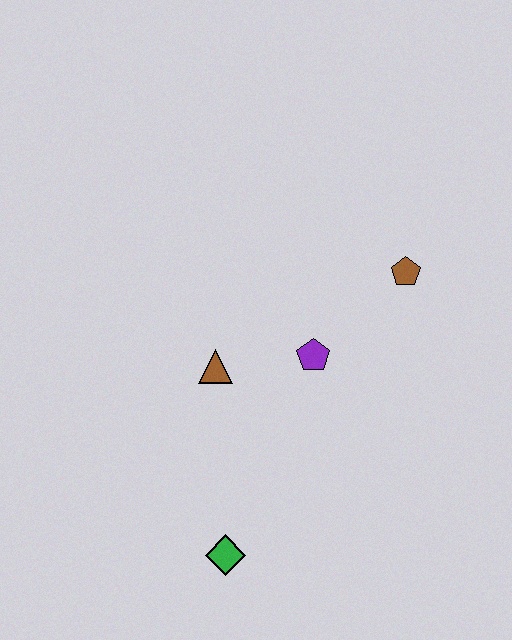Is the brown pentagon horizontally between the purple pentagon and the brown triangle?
No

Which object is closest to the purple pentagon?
The brown triangle is closest to the purple pentagon.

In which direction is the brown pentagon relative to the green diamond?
The brown pentagon is above the green diamond.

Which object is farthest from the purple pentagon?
The green diamond is farthest from the purple pentagon.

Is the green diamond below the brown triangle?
Yes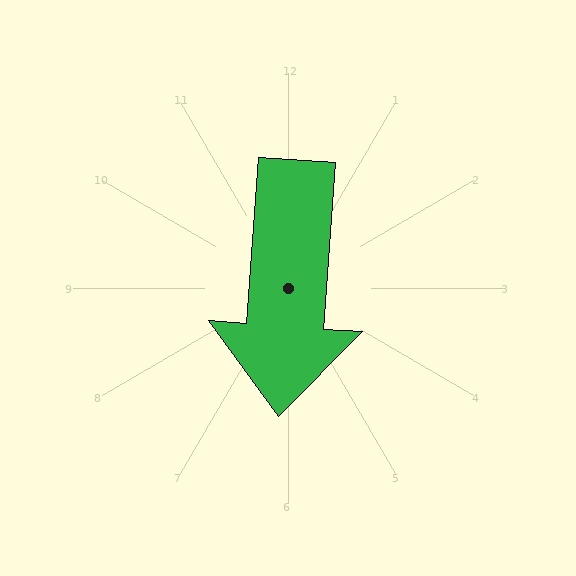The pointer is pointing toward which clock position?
Roughly 6 o'clock.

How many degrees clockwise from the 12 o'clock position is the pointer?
Approximately 184 degrees.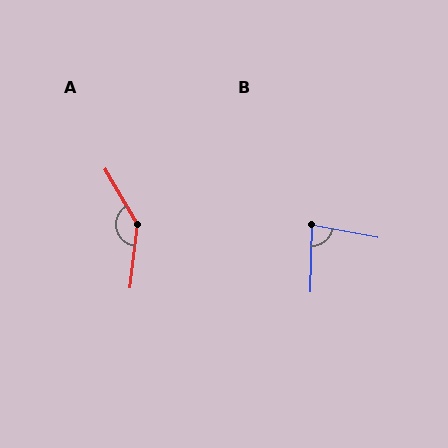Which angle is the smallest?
B, at approximately 81 degrees.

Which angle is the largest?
A, at approximately 144 degrees.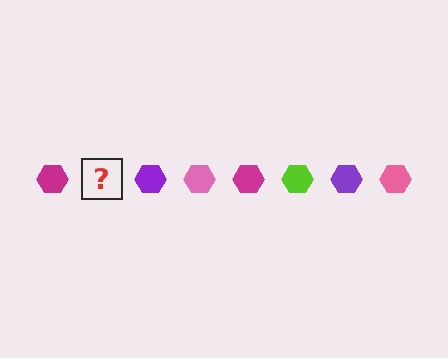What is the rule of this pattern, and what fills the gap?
The rule is that the pattern cycles through magenta, lime, purple, pink hexagons. The gap should be filled with a lime hexagon.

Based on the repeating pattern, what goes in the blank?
The blank should be a lime hexagon.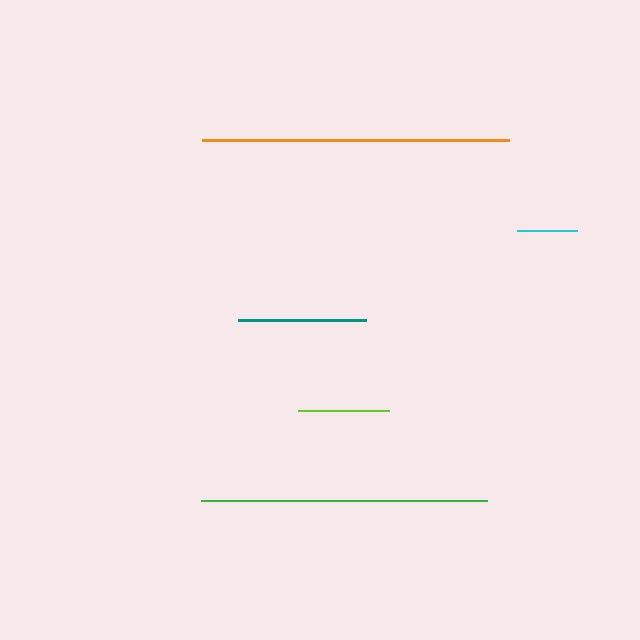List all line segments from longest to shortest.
From longest to shortest: orange, green, teal, lime, cyan.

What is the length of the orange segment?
The orange segment is approximately 306 pixels long.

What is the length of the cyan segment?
The cyan segment is approximately 61 pixels long.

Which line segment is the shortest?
The cyan line is the shortest at approximately 61 pixels.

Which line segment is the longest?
The orange line is the longest at approximately 306 pixels.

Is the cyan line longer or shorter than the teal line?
The teal line is longer than the cyan line.